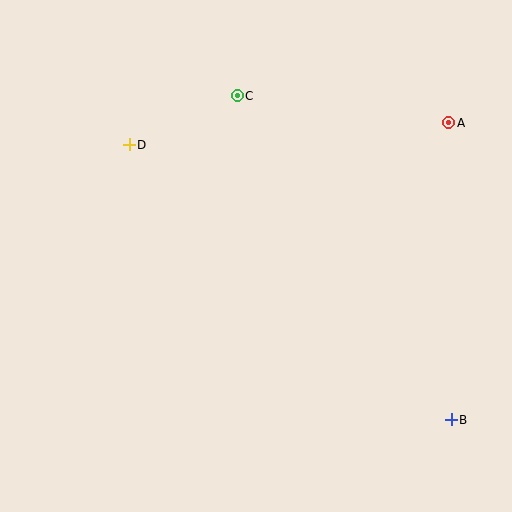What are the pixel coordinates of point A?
Point A is at (449, 123).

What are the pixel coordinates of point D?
Point D is at (129, 145).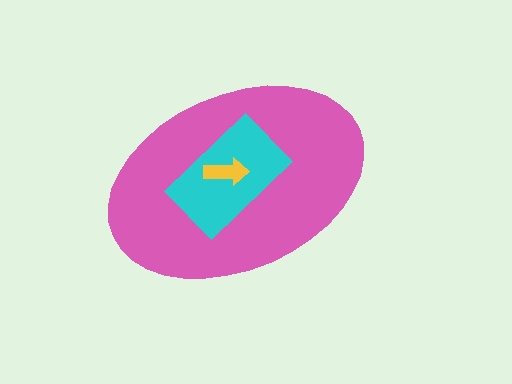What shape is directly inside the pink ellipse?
The cyan rectangle.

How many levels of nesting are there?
3.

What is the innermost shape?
The yellow arrow.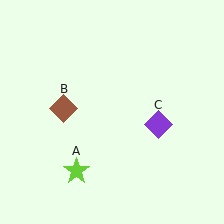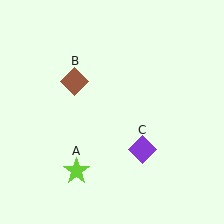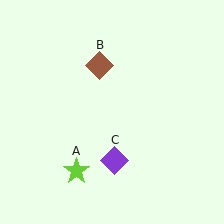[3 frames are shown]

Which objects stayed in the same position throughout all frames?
Lime star (object A) remained stationary.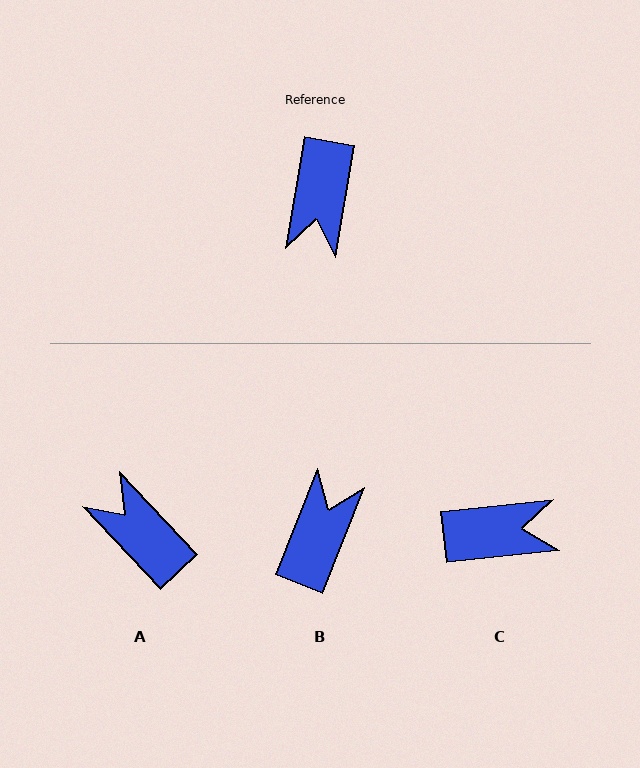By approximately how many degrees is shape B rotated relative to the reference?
Approximately 168 degrees counter-clockwise.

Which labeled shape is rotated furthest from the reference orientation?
B, about 168 degrees away.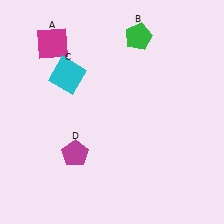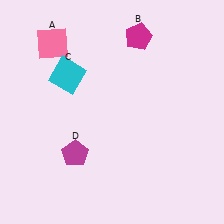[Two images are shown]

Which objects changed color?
A changed from magenta to pink. B changed from green to magenta.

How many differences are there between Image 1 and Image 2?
There are 2 differences between the two images.